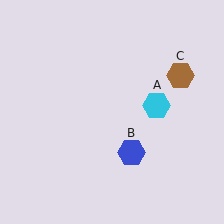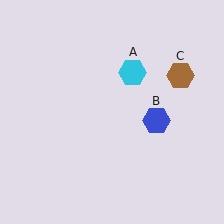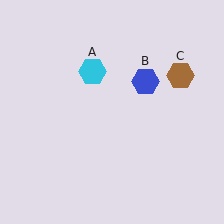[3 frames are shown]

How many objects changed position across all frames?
2 objects changed position: cyan hexagon (object A), blue hexagon (object B).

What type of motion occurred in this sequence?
The cyan hexagon (object A), blue hexagon (object B) rotated counterclockwise around the center of the scene.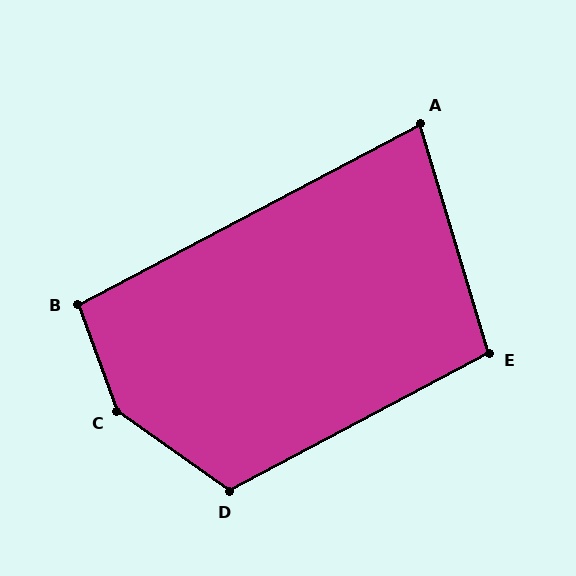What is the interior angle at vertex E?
Approximately 101 degrees (obtuse).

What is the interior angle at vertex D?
Approximately 117 degrees (obtuse).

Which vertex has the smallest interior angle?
A, at approximately 79 degrees.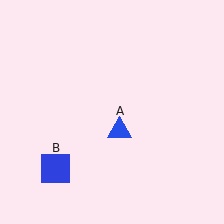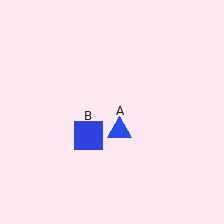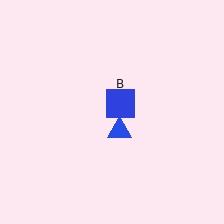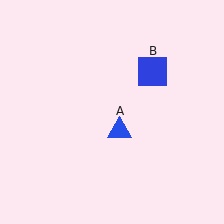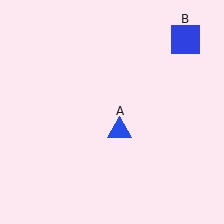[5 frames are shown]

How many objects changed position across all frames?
1 object changed position: blue square (object B).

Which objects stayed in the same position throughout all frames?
Blue triangle (object A) remained stationary.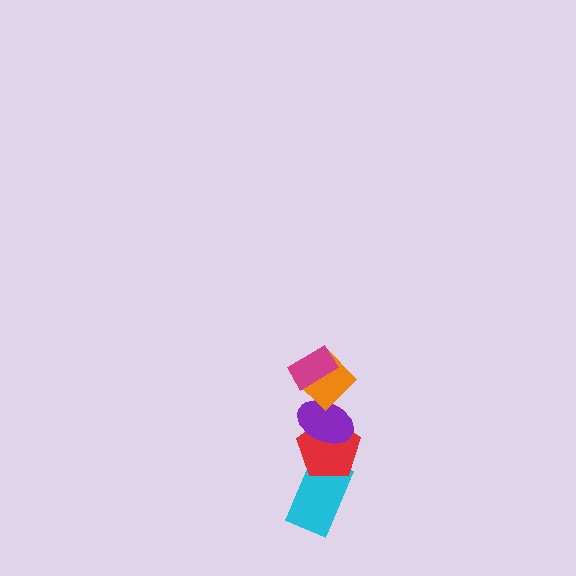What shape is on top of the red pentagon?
The purple ellipse is on top of the red pentagon.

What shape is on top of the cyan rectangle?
The red pentagon is on top of the cyan rectangle.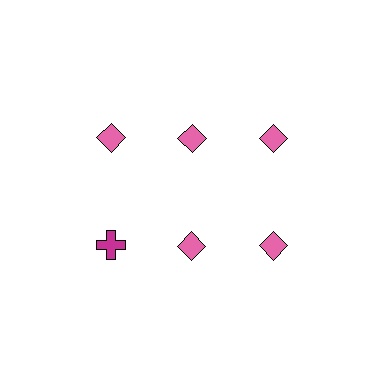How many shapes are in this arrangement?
There are 6 shapes arranged in a grid pattern.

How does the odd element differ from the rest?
It differs in both color (magenta instead of pink) and shape (cross instead of diamond).